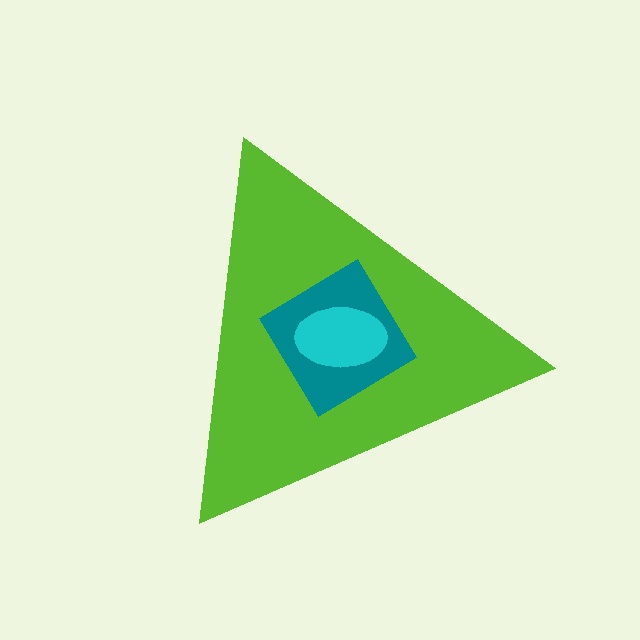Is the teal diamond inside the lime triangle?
Yes.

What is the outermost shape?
The lime triangle.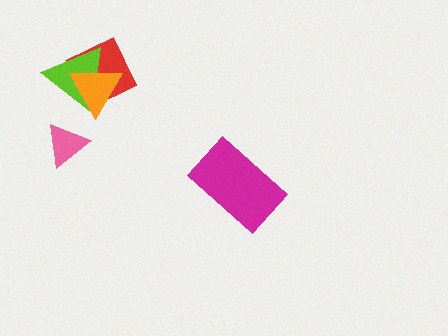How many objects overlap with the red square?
2 objects overlap with the red square.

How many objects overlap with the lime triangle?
2 objects overlap with the lime triangle.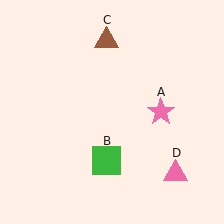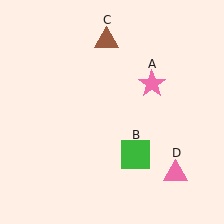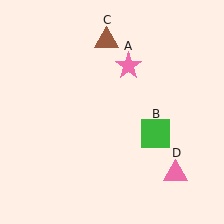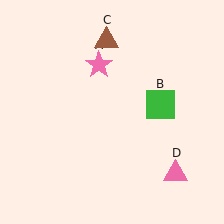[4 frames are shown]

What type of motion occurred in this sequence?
The pink star (object A), green square (object B) rotated counterclockwise around the center of the scene.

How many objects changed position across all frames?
2 objects changed position: pink star (object A), green square (object B).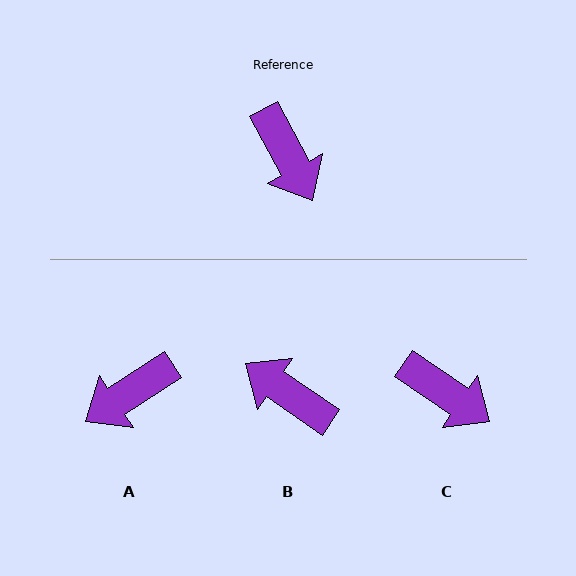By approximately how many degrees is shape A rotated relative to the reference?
Approximately 85 degrees clockwise.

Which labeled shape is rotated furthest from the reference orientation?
B, about 153 degrees away.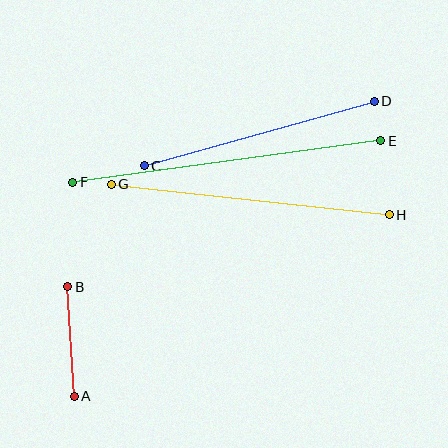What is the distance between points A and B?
The distance is approximately 110 pixels.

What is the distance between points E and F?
The distance is approximately 311 pixels.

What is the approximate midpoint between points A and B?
The midpoint is at approximately (71, 342) pixels.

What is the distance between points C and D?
The distance is approximately 239 pixels.